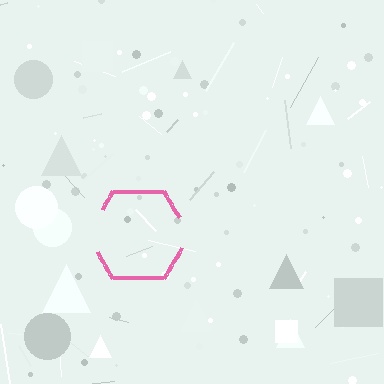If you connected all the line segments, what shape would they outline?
They would outline a hexagon.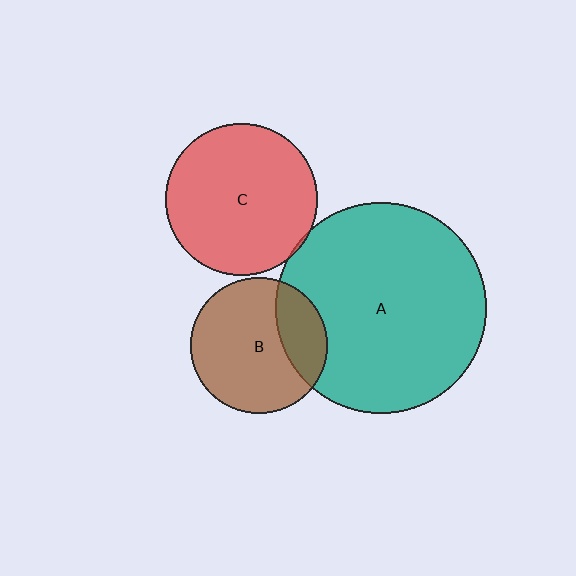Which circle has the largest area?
Circle A (teal).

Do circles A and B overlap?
Yes.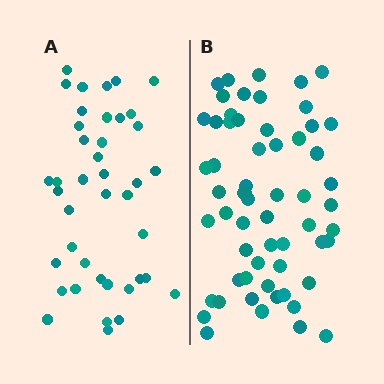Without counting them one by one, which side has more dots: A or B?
Region B (the right region) has more dots.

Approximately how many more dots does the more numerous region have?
Region B has approximately 20 more dots than region A.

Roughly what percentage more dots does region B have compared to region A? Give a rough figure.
About 45% more.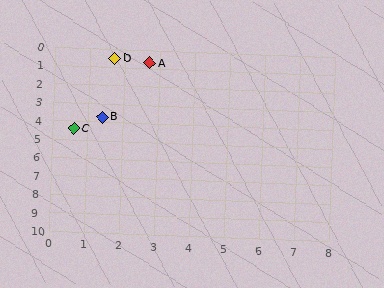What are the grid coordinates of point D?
Point D is at approximately (1.7, 0.5).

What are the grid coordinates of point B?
Point B is at approximately (1.4, 3.7).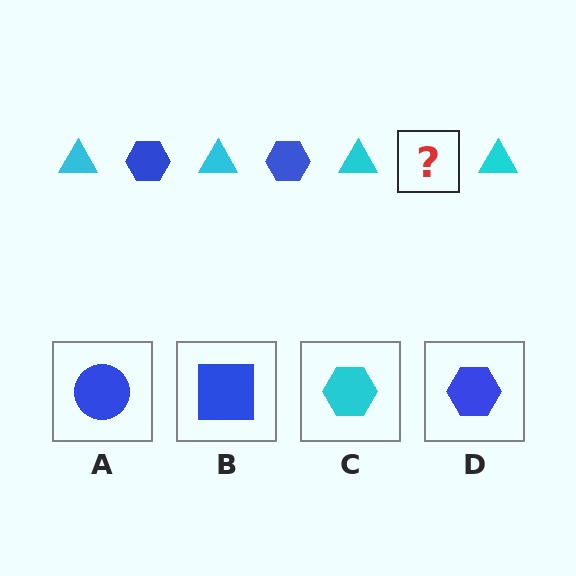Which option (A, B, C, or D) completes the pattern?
D.